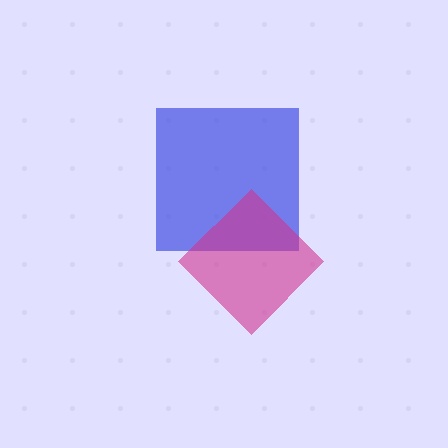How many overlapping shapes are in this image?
There are 2 overlapping shapes in the image.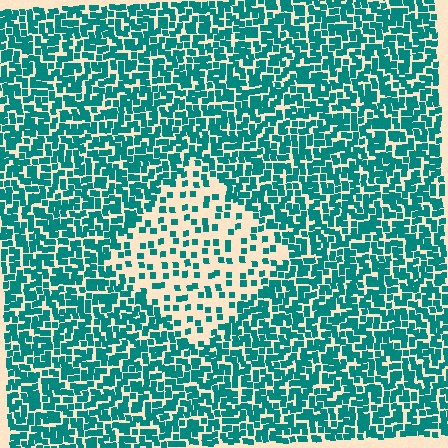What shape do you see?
I see a diamond.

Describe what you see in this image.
The image contains small teal elements arranged at two different densities. A diamond-shaped region is visible where the elements are less densely packed than the surrounding area.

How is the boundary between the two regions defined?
The boundary is defined by a change in element density (approximately 2.7x ratio). All elements are the same color, size, and shape.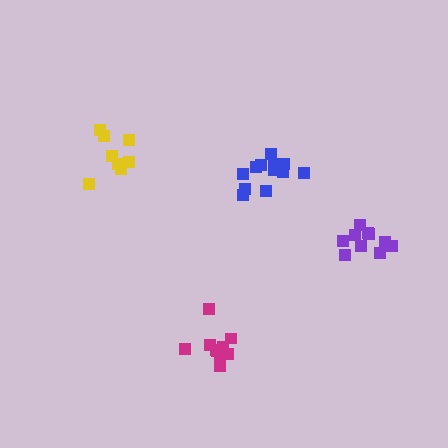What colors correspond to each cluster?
The clusters are colored: purple, blue, yellow, magenta.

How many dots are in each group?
Group 1: 10 dots, Group 2: 12 dots, Group 3: 8 dots, Group 4: 10 dots (40 total).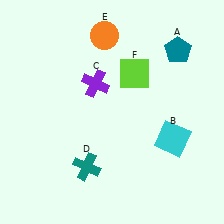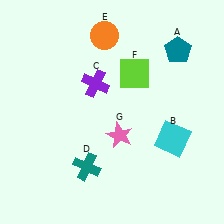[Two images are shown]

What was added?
A pink star (G) was added in Image 2.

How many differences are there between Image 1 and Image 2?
There is 1 difference between the two images.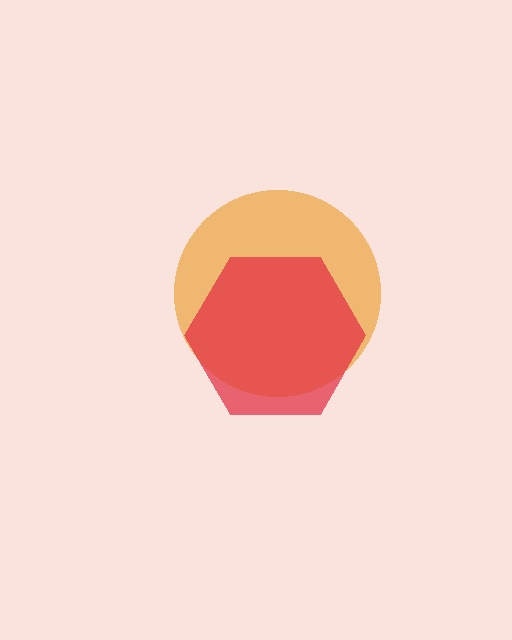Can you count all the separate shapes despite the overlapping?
Yes, there are 2 separate shapes.